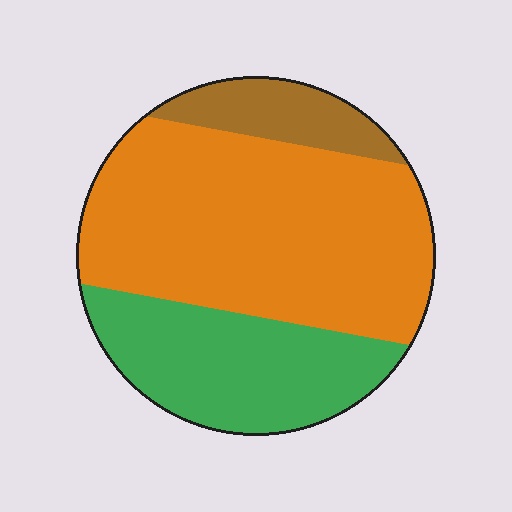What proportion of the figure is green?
Green covers roughly 30% of the figure.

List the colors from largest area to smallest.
From largest to smallest: orange, green, brown.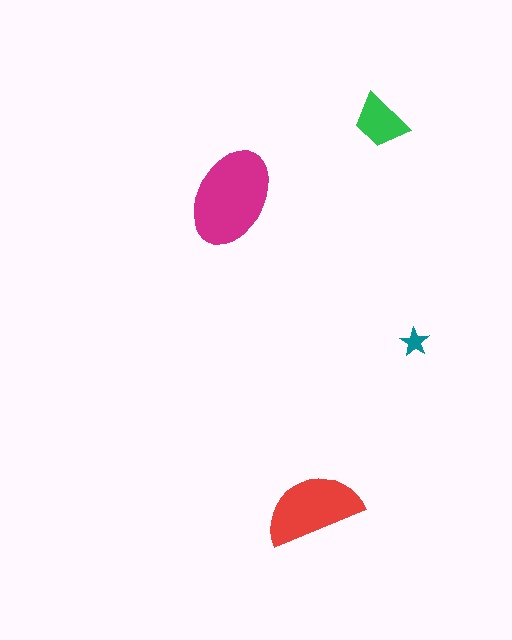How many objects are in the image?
There are 4 objects in the image.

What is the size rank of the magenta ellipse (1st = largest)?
1st.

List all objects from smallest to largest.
The teal star, the green trapezoid, the red semicircle, the magenta ellipse.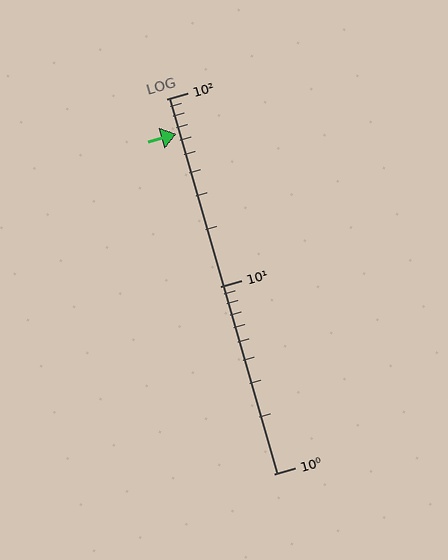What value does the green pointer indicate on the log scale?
The pointer indicates approximately 65.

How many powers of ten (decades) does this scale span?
The scale spans 2 decades, from 1 to 100.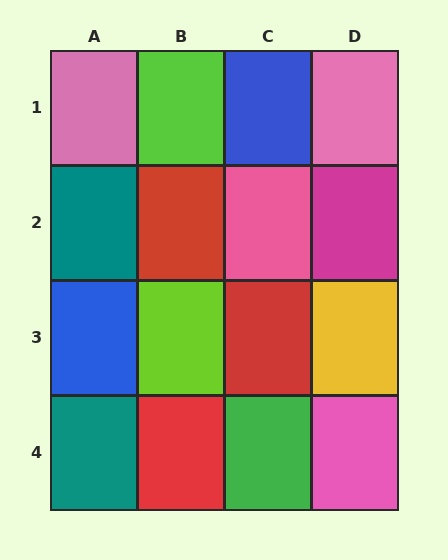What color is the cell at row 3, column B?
Lime.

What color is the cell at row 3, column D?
Yellow.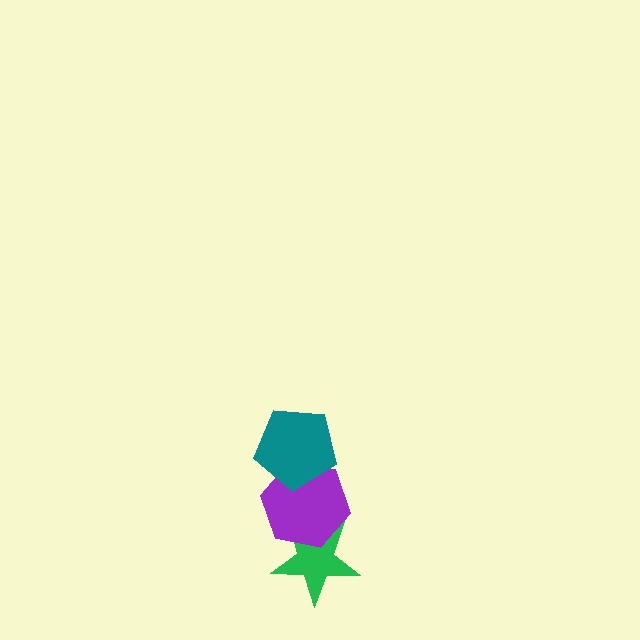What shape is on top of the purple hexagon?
The teal pentagon is on top of the purple hexagon.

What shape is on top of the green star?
The purple hexagon is on top of the green star.